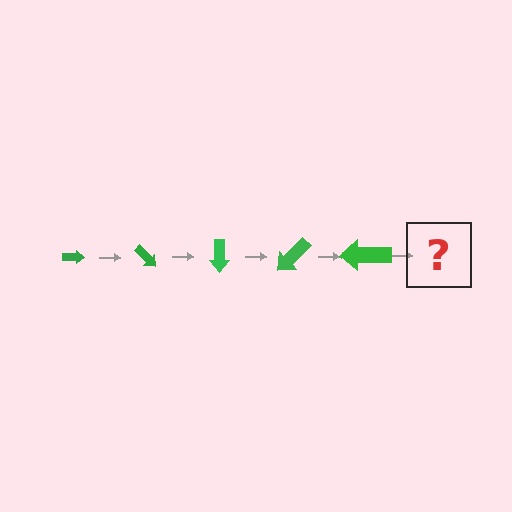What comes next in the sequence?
The next element should be an arrow, larger than the previous one and rotated 225 degrees from the start.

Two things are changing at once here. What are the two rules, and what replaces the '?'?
The two rules are that the arrow grows larger each step and it rotates 45 degrees each step. The '?' should be an arrow, larger than the previous one and rotated 225 degrees from the start.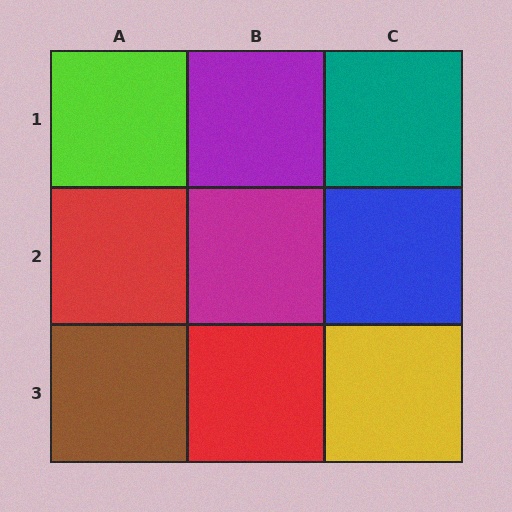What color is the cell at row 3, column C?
Yellow.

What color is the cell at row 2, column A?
Red.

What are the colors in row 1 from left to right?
Lime, purple, teal.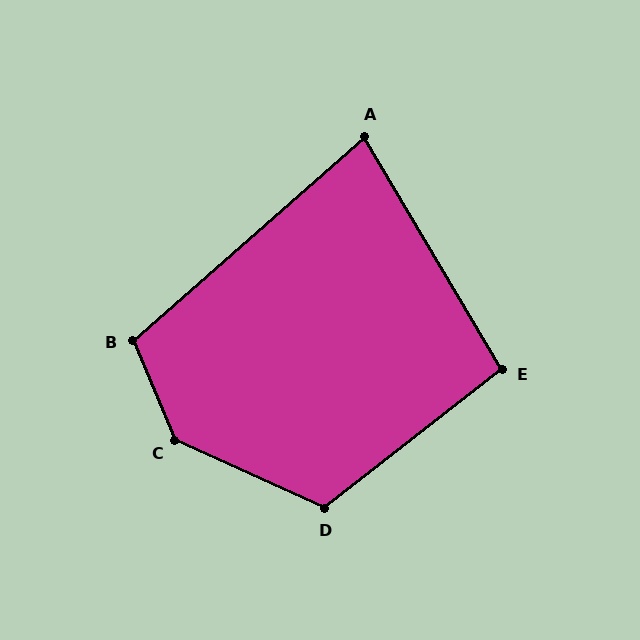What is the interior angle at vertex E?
Approximately 97 degrees (obtuse).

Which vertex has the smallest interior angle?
A, at approximately 79 degrees.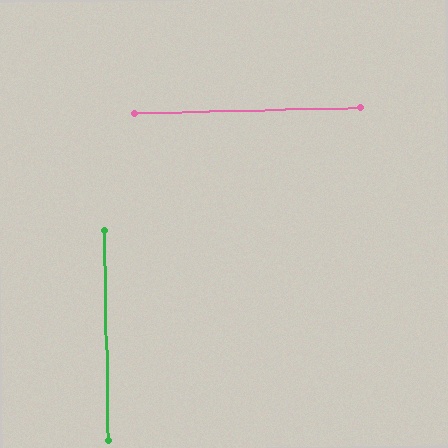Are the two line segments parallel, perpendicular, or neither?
Perpendicular — they meet at approximately 89°.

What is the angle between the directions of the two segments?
Approximately 89 degrees.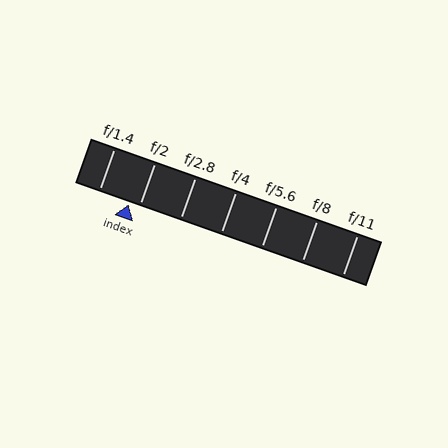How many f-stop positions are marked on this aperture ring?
There are 7 f-stop positions marked.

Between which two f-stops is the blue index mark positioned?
The index mark is between f/1.4 and f/2.